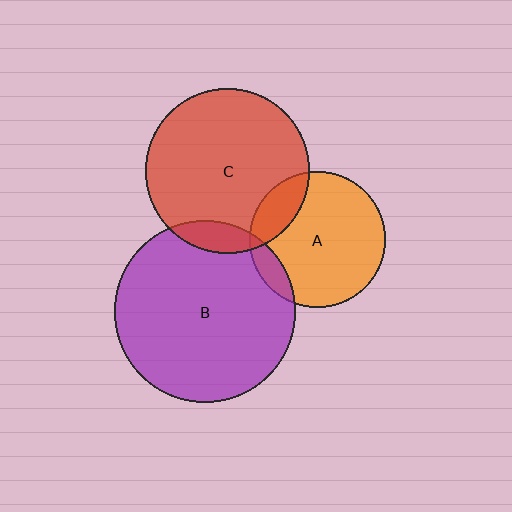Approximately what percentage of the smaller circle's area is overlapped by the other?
Approximately 10%.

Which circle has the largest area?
Circle B (purple).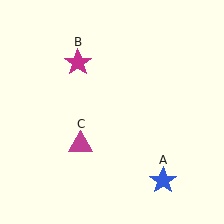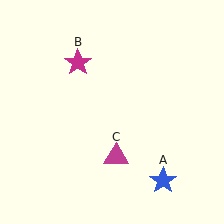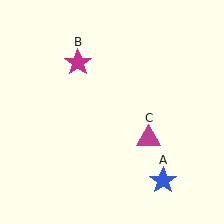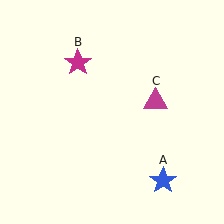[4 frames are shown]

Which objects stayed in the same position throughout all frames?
Blue star (object A) and magenta star (object B) remained stationary.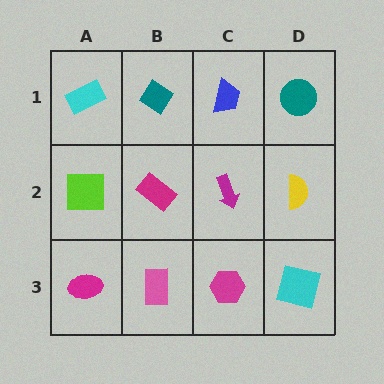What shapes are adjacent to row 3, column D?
A yellow semicircle (row 2, column D), a magenta hexagon (row 3, column C).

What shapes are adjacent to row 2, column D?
A teal circle (row 1, column D), a cyan square (row 3, column D), a magenta arrow (row 2, column C).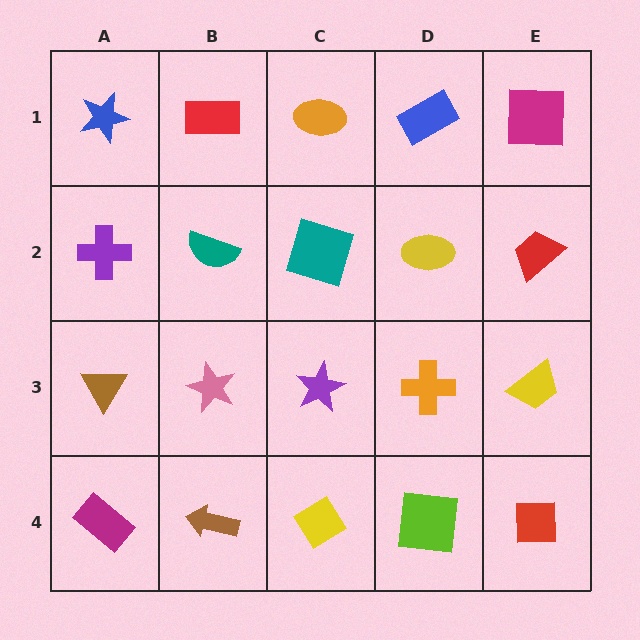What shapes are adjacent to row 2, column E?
A magenta square (row 1, column E), a yellow trapezoid (row 3, column E), a yellow ellipse (row 2, column D).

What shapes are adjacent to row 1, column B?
A teal semicircle (row 2, column B), a blue star (row 1, column A), an orange ellipse (row 1, column C).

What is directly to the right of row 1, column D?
A magenta square.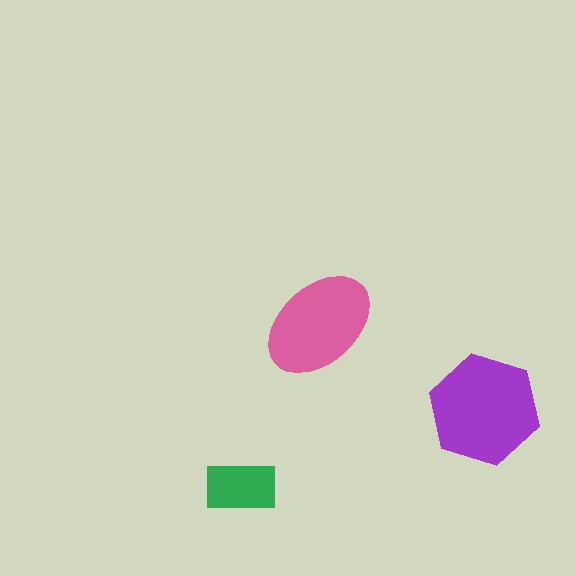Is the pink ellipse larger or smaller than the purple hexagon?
Smaller.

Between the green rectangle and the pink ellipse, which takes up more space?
The pink ellipse.